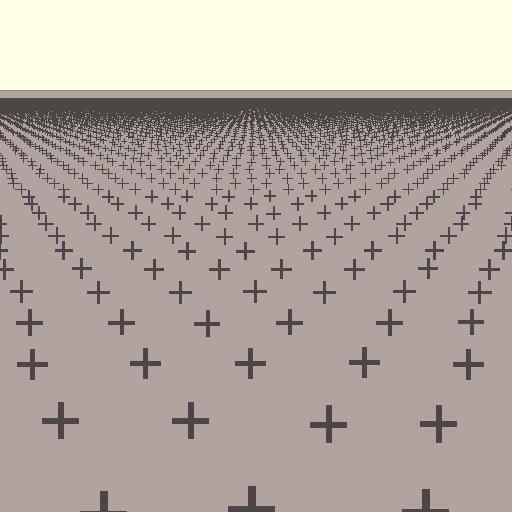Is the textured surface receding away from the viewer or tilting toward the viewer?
The surface is receding away from the viewer. Texture elements get smaller and denser toward the top.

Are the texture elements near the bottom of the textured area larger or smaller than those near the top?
Larger. Near the bottom, elements are closer to the viewer and appear at a bigger on-screen size.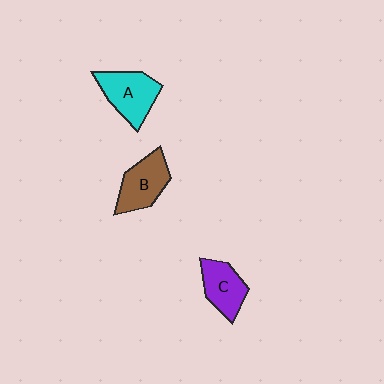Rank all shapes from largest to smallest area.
From largest to smallest: A (cyan), B (brown), C (purple).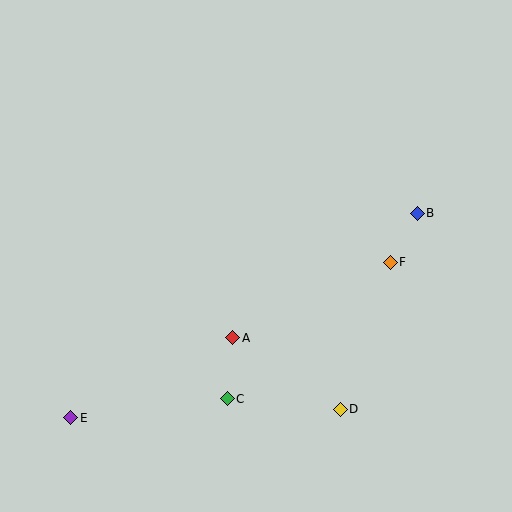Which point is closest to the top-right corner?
Point B is closest to the top-right corner.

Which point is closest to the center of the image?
Point A at (233, 338) is closest to the center.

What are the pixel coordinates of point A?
Point A is at (233, 338).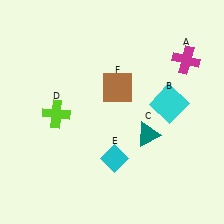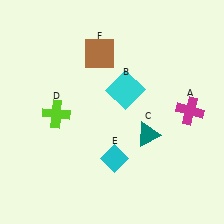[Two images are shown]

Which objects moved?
The objects that moved are: the magenta cross (A), the cyan square (B), the brown square (F).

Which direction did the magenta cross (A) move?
The magenta cross (A) moved down.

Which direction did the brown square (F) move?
The brown square (F) moved up.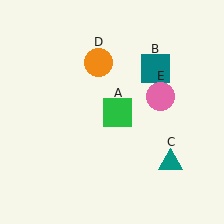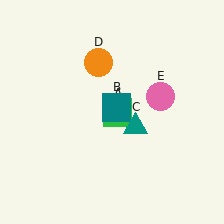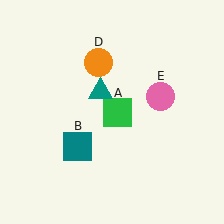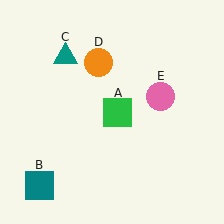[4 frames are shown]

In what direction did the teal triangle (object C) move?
The teal triangle (object C) moved up and to the left.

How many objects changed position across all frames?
2 objects changed position: teal square (object B), teal triangle (object C).